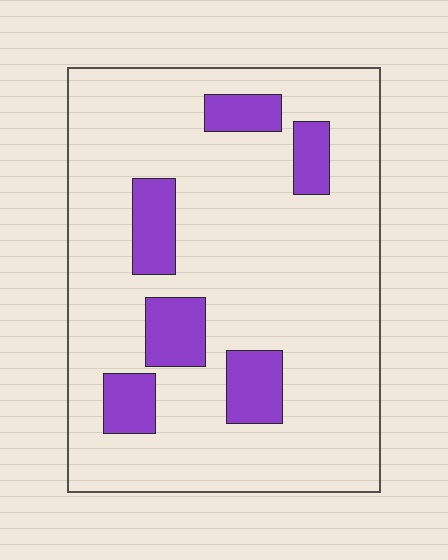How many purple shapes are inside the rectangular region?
6.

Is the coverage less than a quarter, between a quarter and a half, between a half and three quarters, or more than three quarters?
Less than a quarter.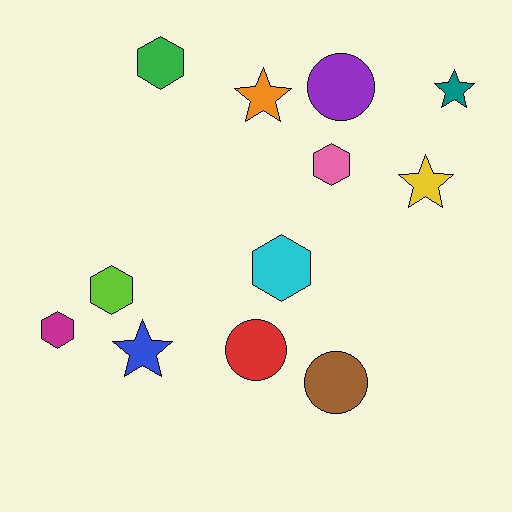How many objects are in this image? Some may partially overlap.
There are 12 objects.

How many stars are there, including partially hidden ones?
There are 4 stars.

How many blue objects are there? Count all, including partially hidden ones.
There is 1 blue object.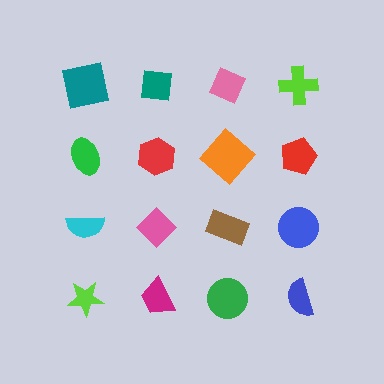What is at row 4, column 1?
A lime star.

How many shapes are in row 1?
4 shapes.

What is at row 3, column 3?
A brown rectangle.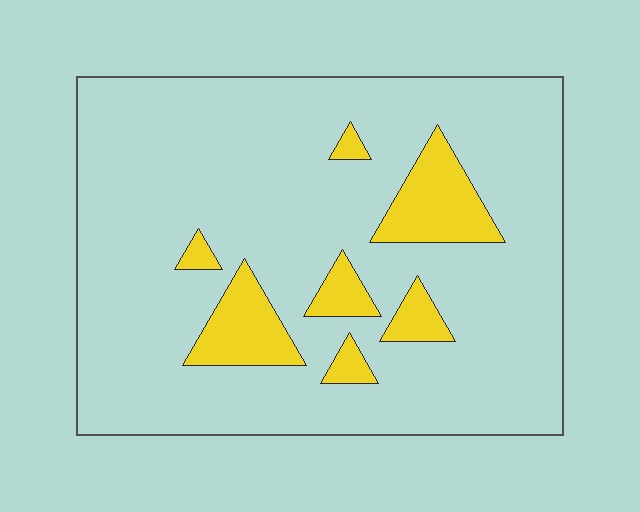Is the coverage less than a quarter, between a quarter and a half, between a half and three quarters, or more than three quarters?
Less than a quarter.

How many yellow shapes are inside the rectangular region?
7.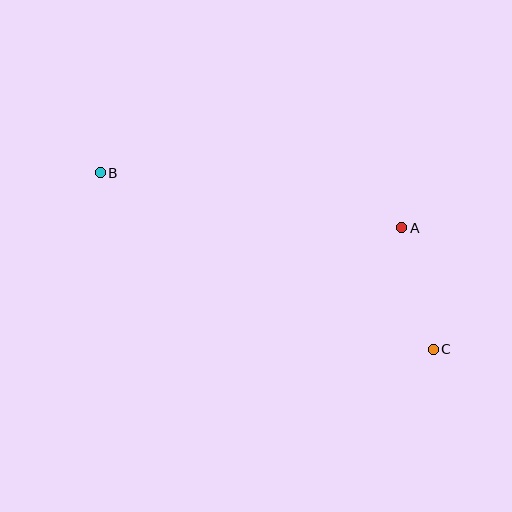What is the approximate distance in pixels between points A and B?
The distance between A and B is approximately 306 pixels.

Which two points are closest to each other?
Points A and C are closest to each other.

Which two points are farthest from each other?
Points B and C are farthest from each other.